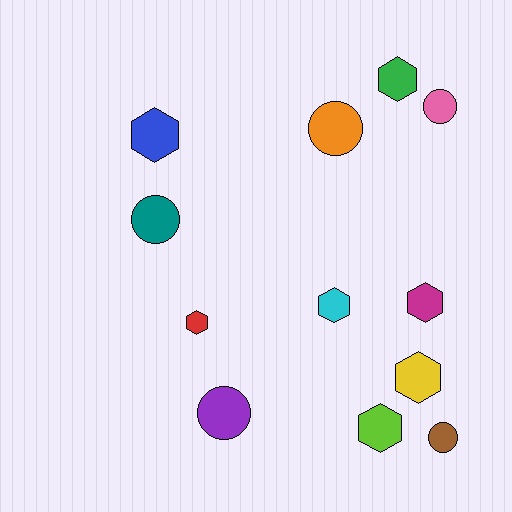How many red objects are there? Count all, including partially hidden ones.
There is 1 red object.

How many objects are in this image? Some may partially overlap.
There are 12 objects.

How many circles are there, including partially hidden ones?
There are 5 circles.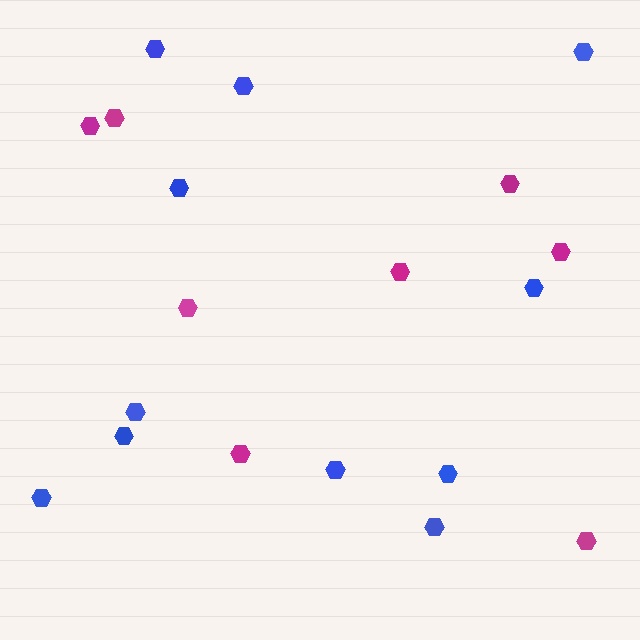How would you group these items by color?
There are 2 groups: one group of blue hexagons (11) and one group of magenta hexagons (8).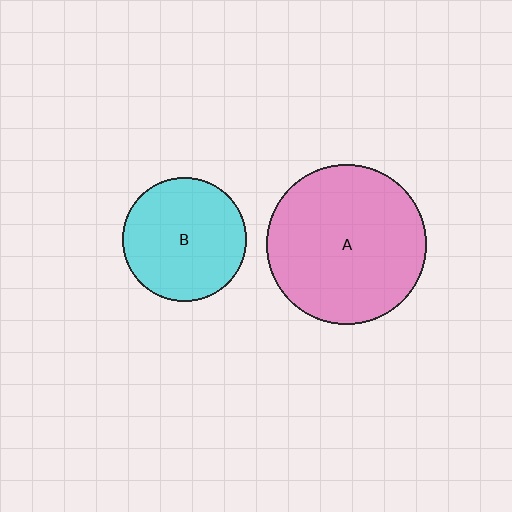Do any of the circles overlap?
No, none of the circles overlap.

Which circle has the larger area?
Circle A (pink).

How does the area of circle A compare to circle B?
Approximately 1.7 times.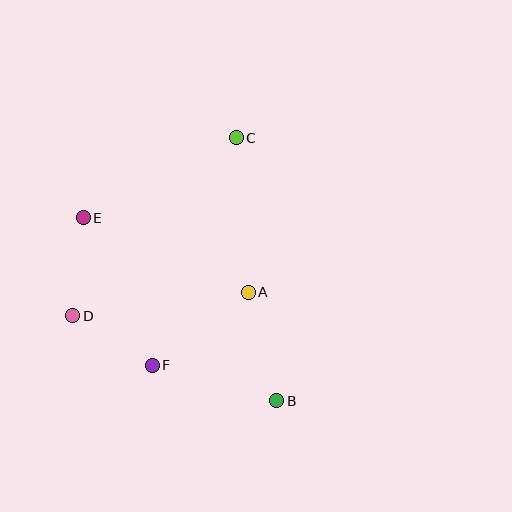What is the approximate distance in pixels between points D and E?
The distance between D and E is approximately 99 pixels.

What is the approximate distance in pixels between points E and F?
The distance between E and F is approximately 163 pixels.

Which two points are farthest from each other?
Points B and E are farthest from each other.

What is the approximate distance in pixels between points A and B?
The distance between A and B is approximately 112 pixels.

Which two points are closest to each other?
Points D and F are closest to each other.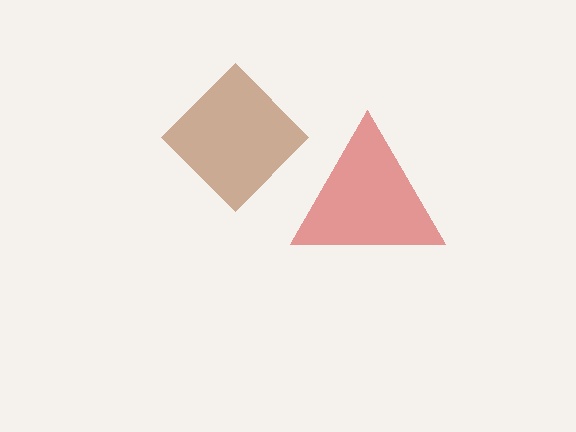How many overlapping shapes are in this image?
There are 2 overlapping shapes in the image.